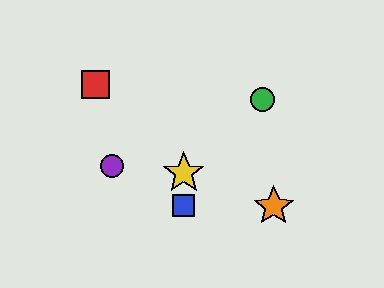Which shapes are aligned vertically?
The blue square, the yellow star are aligned vertically.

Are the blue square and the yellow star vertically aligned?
Yes, both are at x≈184.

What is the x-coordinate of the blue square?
The blue square is at x≈184.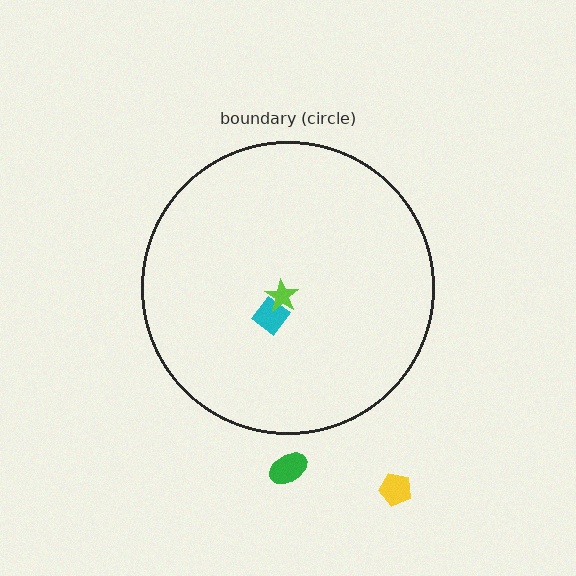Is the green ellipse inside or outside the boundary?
Outside.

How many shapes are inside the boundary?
2 inside, 2 outside.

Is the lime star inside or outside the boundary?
Inside.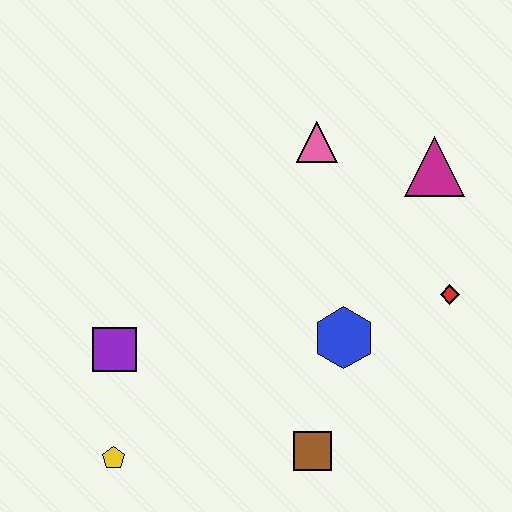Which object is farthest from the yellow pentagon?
The magenta triangle is farthest from the yellow pentagon.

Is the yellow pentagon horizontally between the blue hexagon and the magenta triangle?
No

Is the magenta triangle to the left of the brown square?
No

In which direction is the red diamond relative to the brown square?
The red diamond is above the brown square.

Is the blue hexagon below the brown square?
No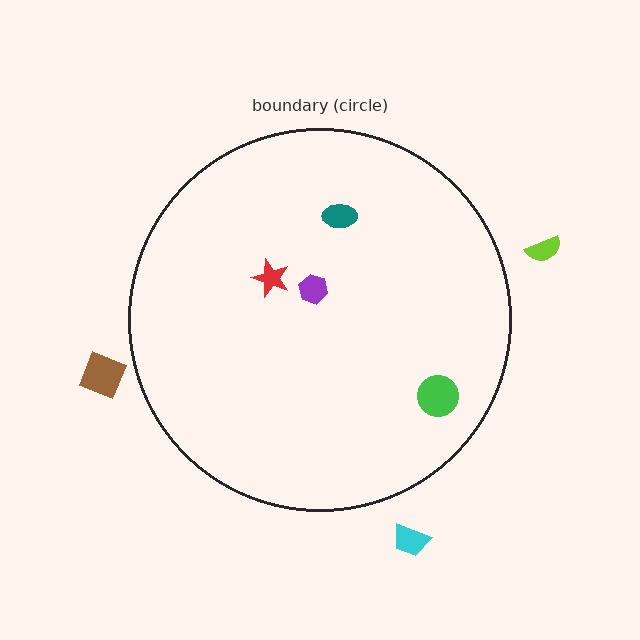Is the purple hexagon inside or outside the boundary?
Inside.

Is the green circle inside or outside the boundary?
Inside.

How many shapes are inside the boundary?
4 inside, 3 outside.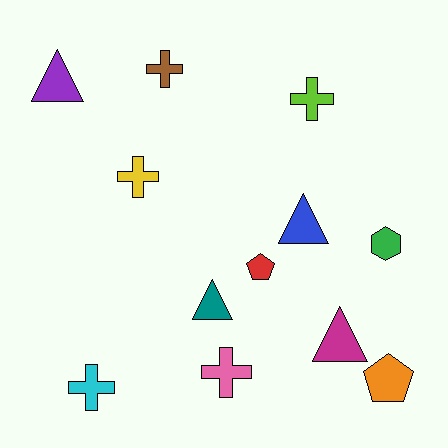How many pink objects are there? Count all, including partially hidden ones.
There is 1 pink object.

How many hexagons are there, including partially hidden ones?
There is 1 hexagon.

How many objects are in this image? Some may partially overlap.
There are 12 objects.